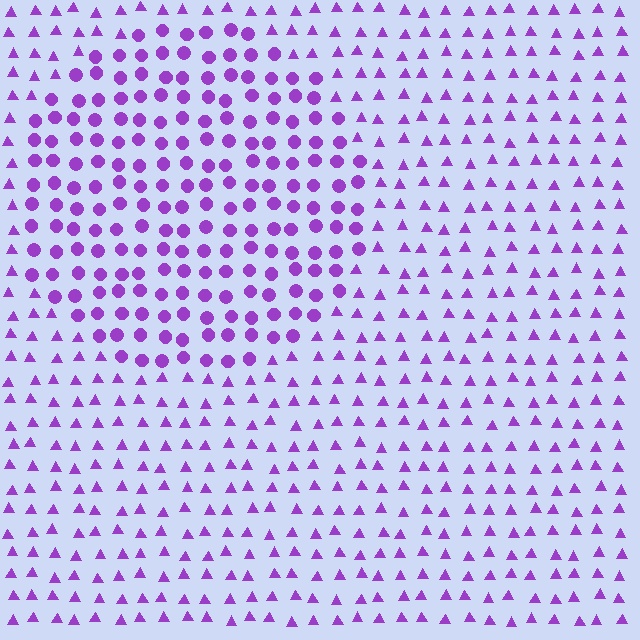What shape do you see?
I see a circle.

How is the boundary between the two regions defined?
The boundary is defined by a change in element shape: circles inside vs. triangles outside. All elements share the same color and spacing.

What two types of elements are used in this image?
The image uses circles inside the circle region and triangles outside it.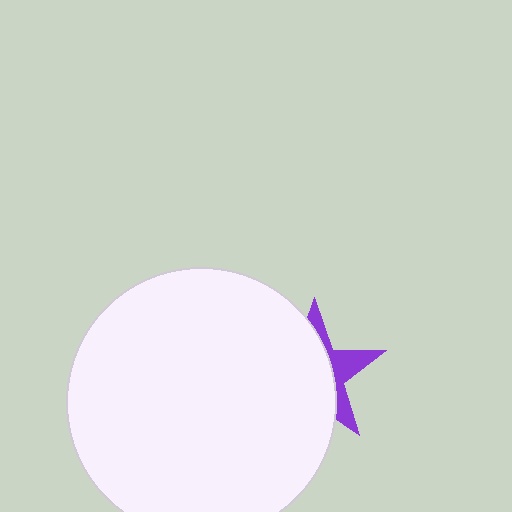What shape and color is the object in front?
The object in front is a white circle.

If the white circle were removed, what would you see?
You would see the complete purple star.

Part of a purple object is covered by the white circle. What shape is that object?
It is a star.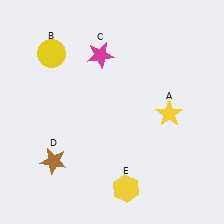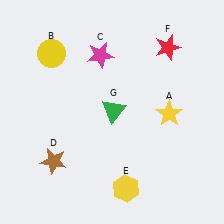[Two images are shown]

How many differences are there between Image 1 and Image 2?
There are 2 differences between the two images.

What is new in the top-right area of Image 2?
A green triangle (G) was added in the top-right area of Image 2.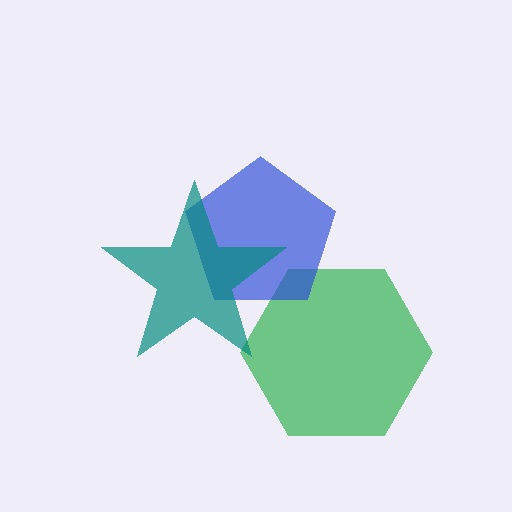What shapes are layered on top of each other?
The layered shapes are: a green hexagon, a blue pentagon, a teal star.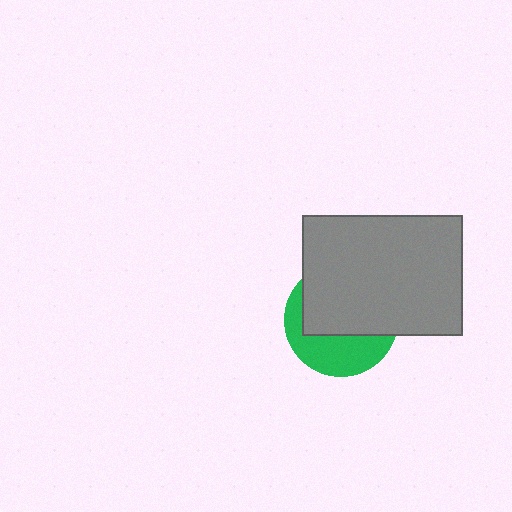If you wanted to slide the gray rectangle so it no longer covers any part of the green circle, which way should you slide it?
Slide it up — that is the most direct way to separate the two shapes.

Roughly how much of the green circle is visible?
A small part of it is visible (roughly 40%).